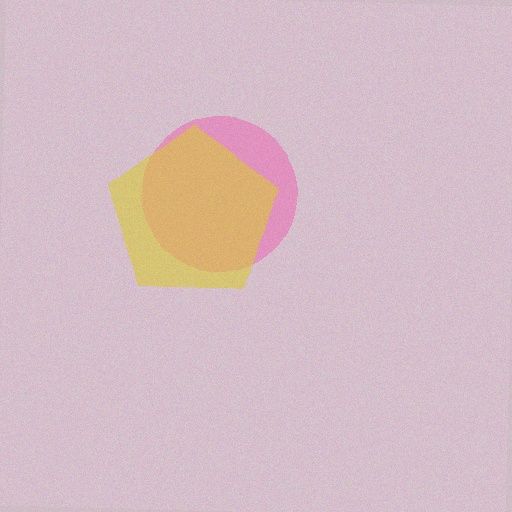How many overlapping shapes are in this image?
There are 2 overlapping shapes in the image.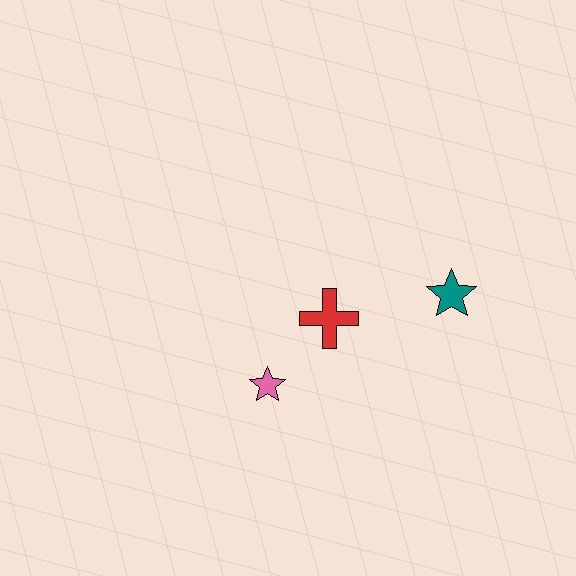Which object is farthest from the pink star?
The teal star is farthest from the pink star.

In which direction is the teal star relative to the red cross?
The teal star is to the right of the red cross.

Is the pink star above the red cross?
No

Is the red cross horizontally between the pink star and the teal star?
Yes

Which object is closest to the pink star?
The red cross is closest to the pink star.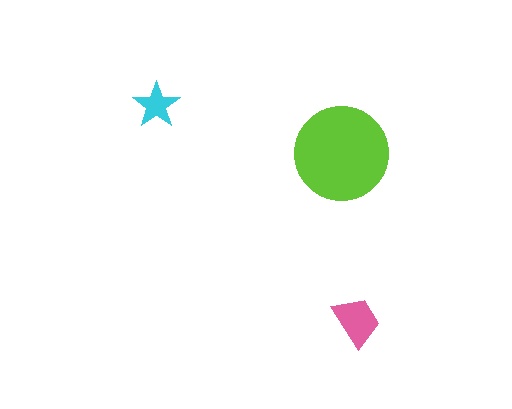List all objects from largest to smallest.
The lime circle, the pink trapezoid, the cyan star.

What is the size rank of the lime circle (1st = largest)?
1st.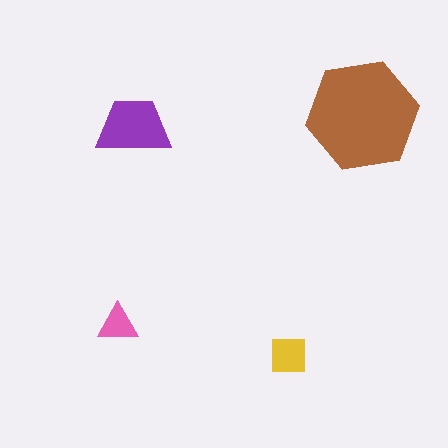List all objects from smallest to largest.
The pink triangle, the yellow square, the purple trapezoid, the brown hexagon.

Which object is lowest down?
The yellow square is bottommost.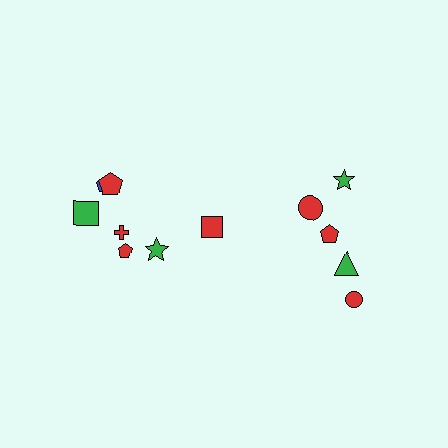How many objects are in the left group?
There are 7 objects.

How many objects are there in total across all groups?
There are 12 objects.